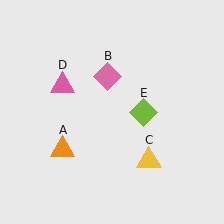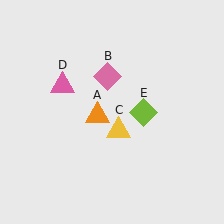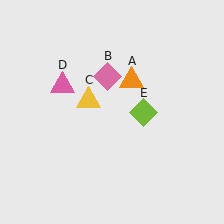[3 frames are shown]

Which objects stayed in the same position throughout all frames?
Pink diamond (object B) and pink triangle (object D) and lime diamond (object E) remained stationary.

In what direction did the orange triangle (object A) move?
The orange triangle (object A) moved up and to the right.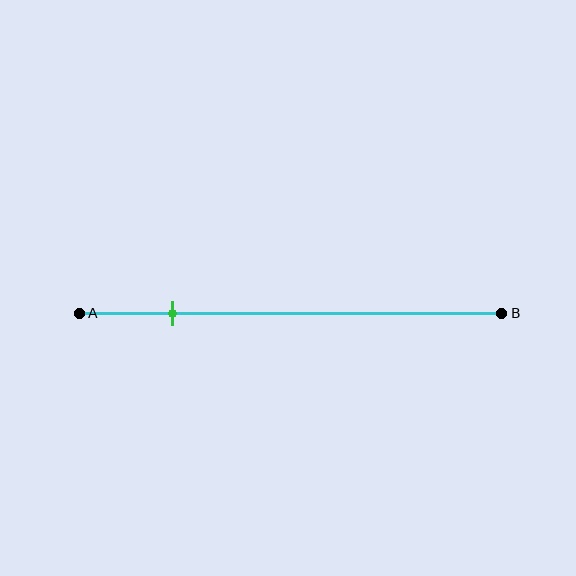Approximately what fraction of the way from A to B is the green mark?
The green mark is approximately 20% of the way from A to B.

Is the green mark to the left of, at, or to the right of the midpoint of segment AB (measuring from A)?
The green mark is to the left of the midpoint of segment AB.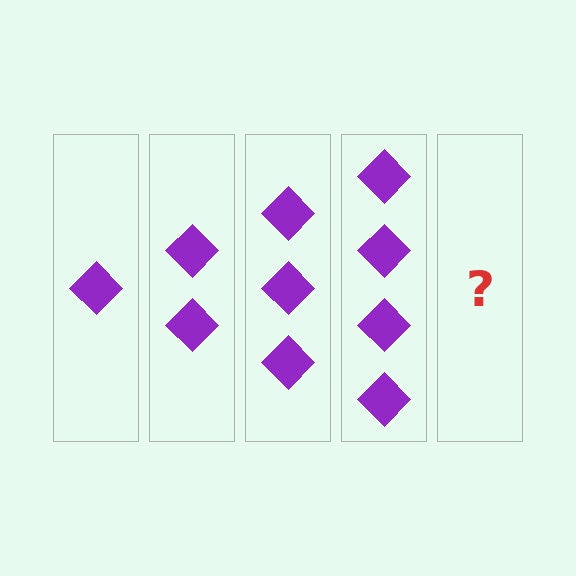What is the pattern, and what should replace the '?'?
The pattern is that each step adds one more diamond. The '?' should be 5 diamonds.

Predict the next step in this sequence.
The next step is 5 diamonds.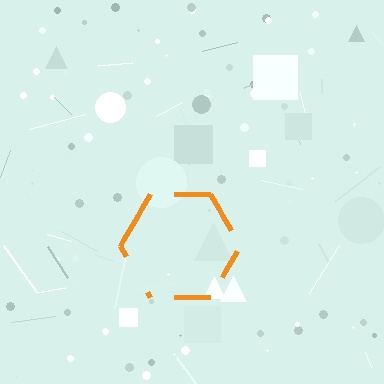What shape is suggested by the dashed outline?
The dashed outline suggests a hexagon.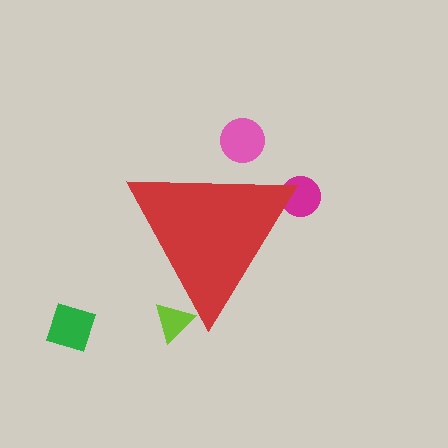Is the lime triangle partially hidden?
Yes, the lime triangle is partially hidden behind the red triangle.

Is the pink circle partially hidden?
Yes, the pink circle is partially hidden behind the red triangle.